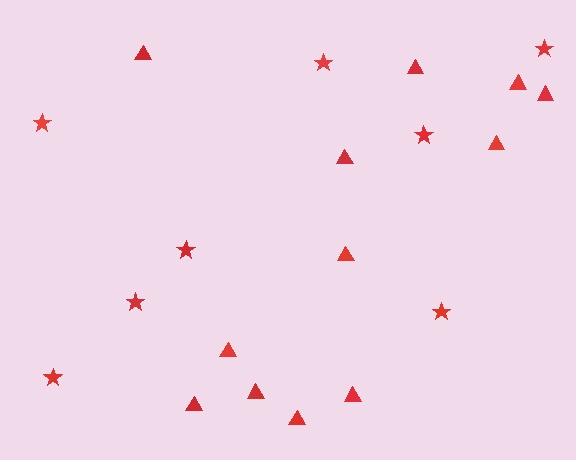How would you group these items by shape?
There are 2 groups: one group of stars (8) and one group of triangles (12).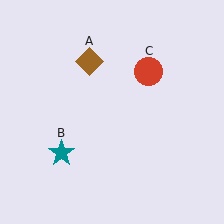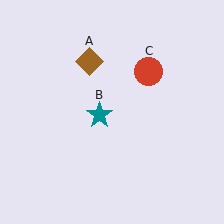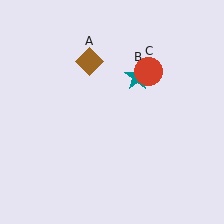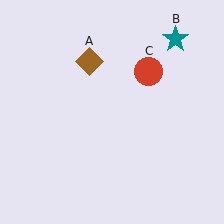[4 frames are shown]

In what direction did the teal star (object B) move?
The teal star (object B) moved up and to the right.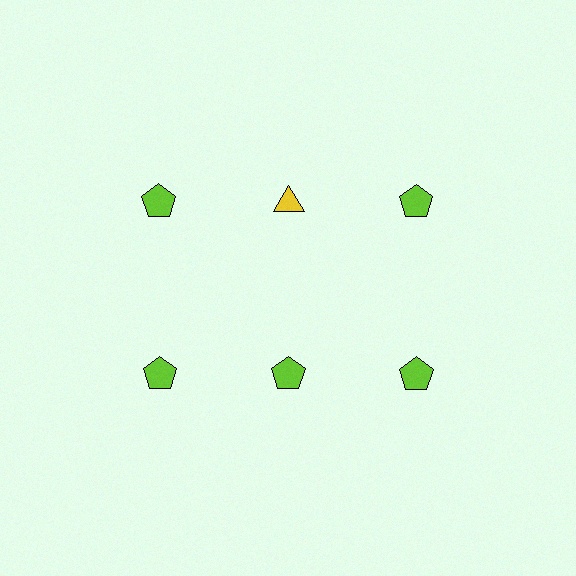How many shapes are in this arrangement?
There are 6 shapes arranged in a grid pattern.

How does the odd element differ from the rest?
It differs in both color (yellow instead of lime) and shape (triangle instead of pentagon).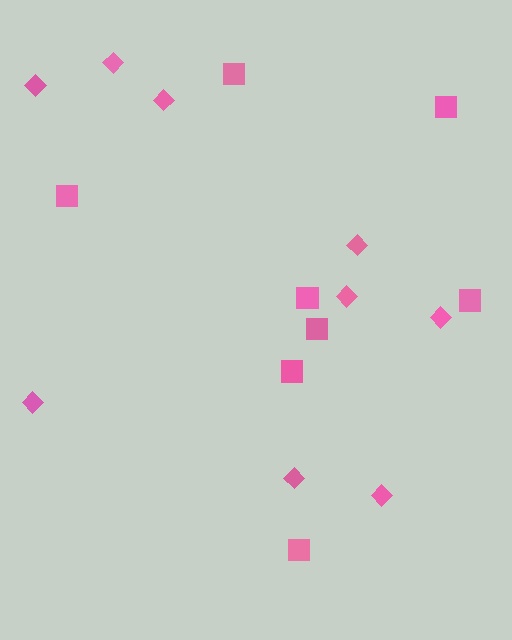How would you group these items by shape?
There are 2 groups: one group of squares (8) and one group of diamonds (9).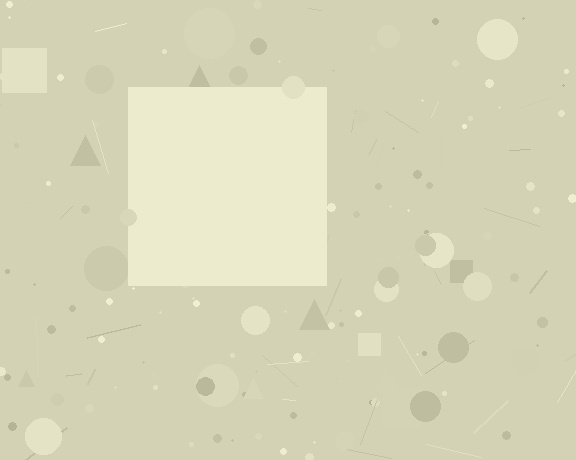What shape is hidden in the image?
A square is hidden in the image.